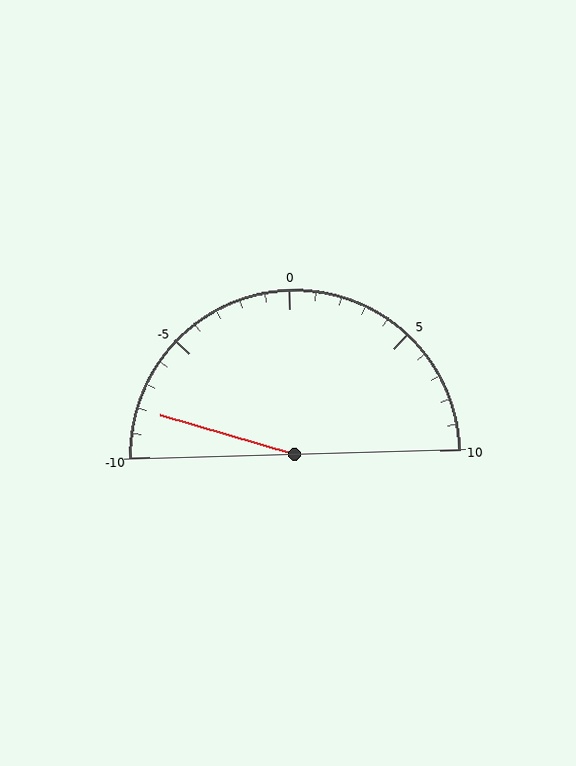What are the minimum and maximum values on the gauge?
The gauge ranges from -10 to 10.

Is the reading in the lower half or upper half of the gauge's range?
The reading is in the lower half of the range (-10 to 10).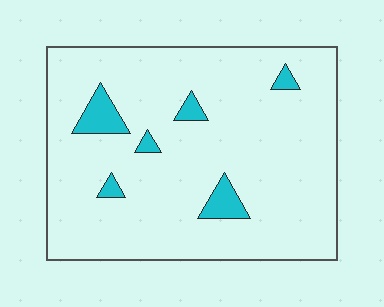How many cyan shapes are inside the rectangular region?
6.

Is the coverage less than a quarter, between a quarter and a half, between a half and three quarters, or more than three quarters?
Less than a quarter.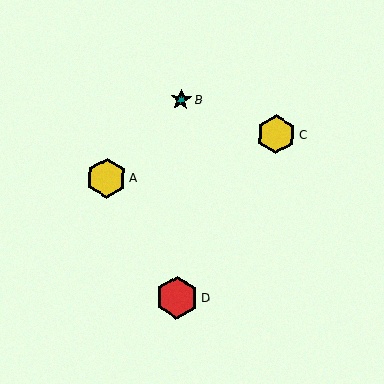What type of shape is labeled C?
Shape C is a yellow hexagon.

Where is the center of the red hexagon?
The center of the red hexagon is at (177, 298).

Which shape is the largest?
The red hexagon (labeled D) is the largest.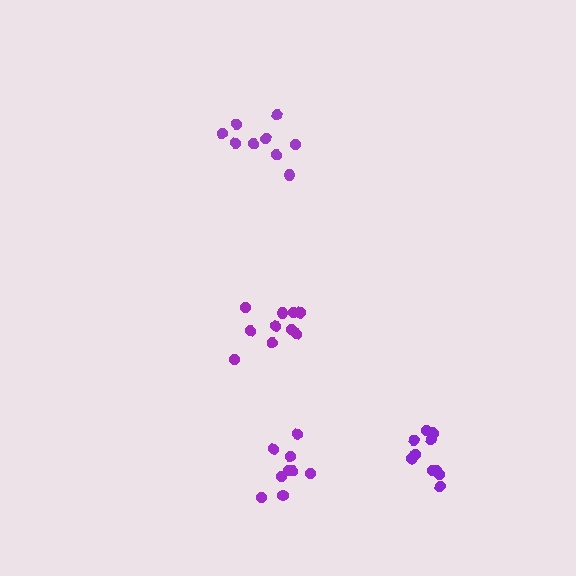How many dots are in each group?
Group 1: 11 dots, Group 2: 9 dots, Group 3: 10 dots, Group 4: 9 dots (39 total).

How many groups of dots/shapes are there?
There are 4 groups.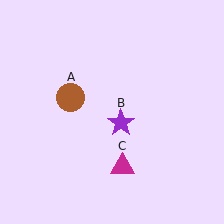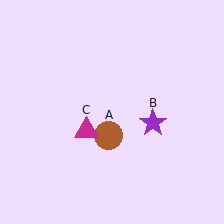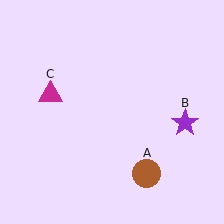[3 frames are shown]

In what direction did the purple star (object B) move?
The purple star (object B) moved right.